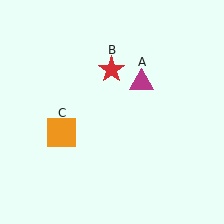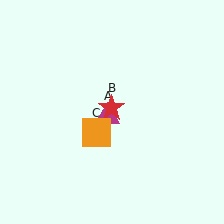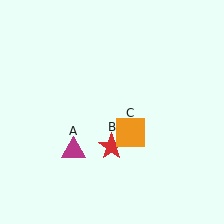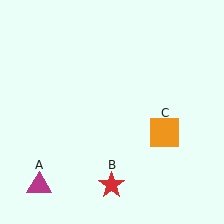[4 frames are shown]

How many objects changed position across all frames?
3 objects changed position: magenta triangle (object A), red star (object B), orange square (object C).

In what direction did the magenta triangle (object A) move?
The magenta triangle (object A) moved down and to the left.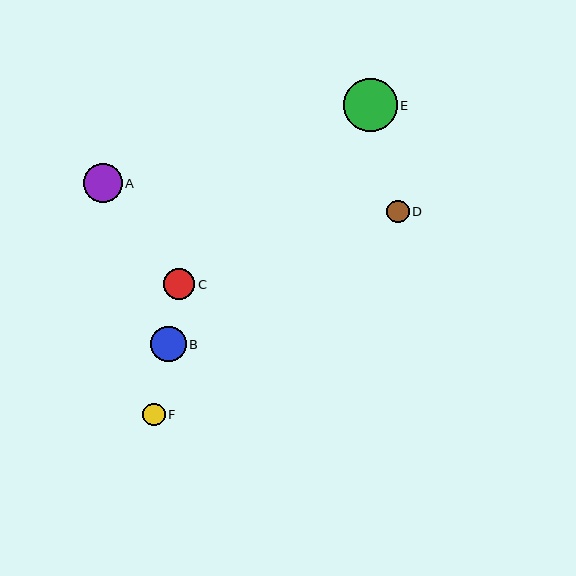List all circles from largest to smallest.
From largest to smallest: E, A, B, C, D, F.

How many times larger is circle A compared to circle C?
Circle A is approximately 1.2 times the size of circle C.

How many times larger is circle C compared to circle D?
Circle C is approximately 1.4 times the size of circle D.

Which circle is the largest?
Circle E is the largest with a size of approximately 53 pixels.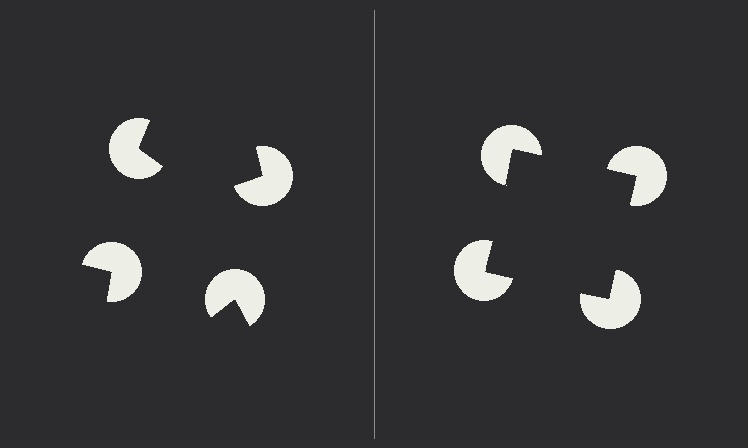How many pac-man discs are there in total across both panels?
8 — 4 on each side.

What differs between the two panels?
The pac-man discs are positioned identically on both sides; only the wedge orientations differ. On the right they align to a square; on the left they are misaligned.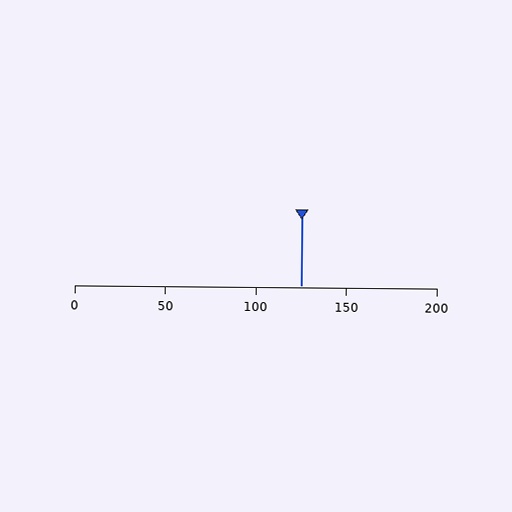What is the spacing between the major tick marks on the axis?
The major ticks are spaced 50 apart.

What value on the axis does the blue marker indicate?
The marker indicates approximately 125.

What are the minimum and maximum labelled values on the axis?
The axis runs from 0 to 200.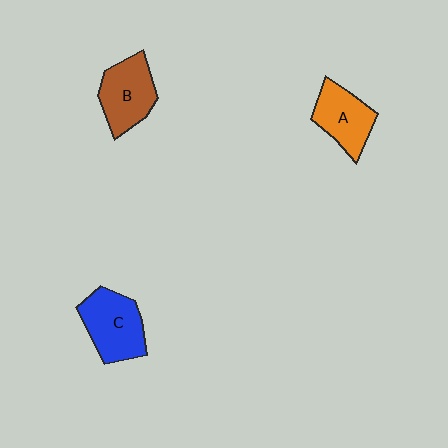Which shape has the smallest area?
Shape A (orange).